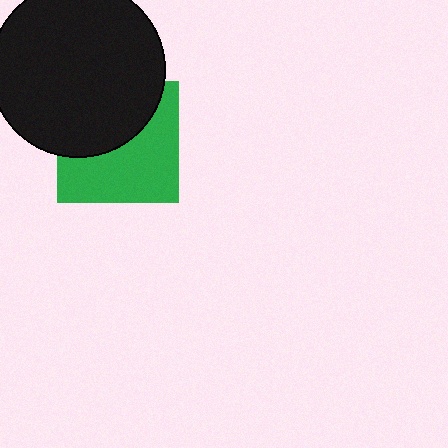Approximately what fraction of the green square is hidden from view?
Roughly 44% of the green square is hidden behind the black circle.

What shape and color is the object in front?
The object in front is a black circle.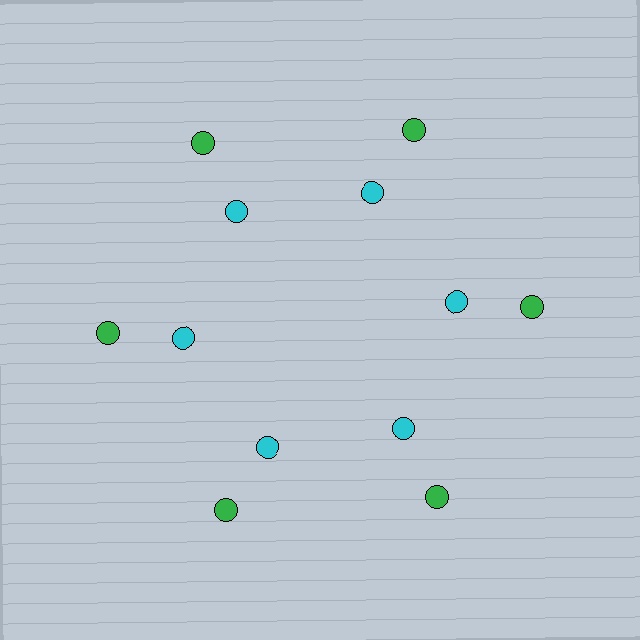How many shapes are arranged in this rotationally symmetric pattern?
There are 12 shapes, arranged in 6 groups of 2.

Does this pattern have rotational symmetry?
Yes, this pattern has 6-fold rotational symmetry. It looks the same after rotating 60 degrees around the center.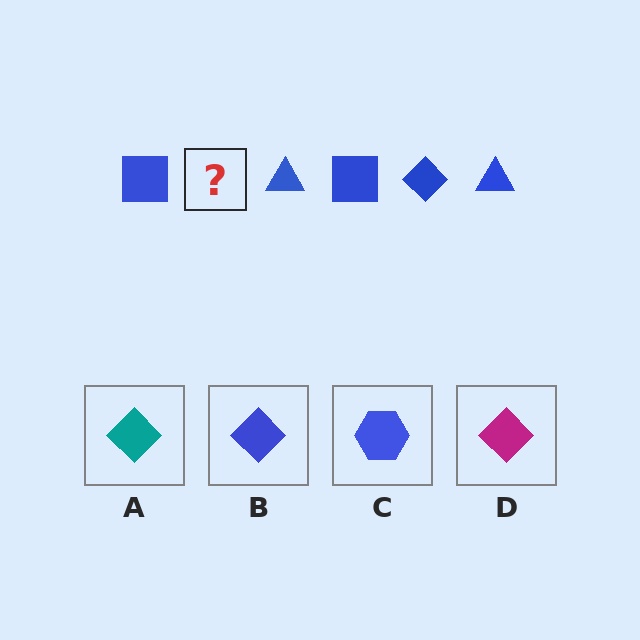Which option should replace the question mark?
Option B.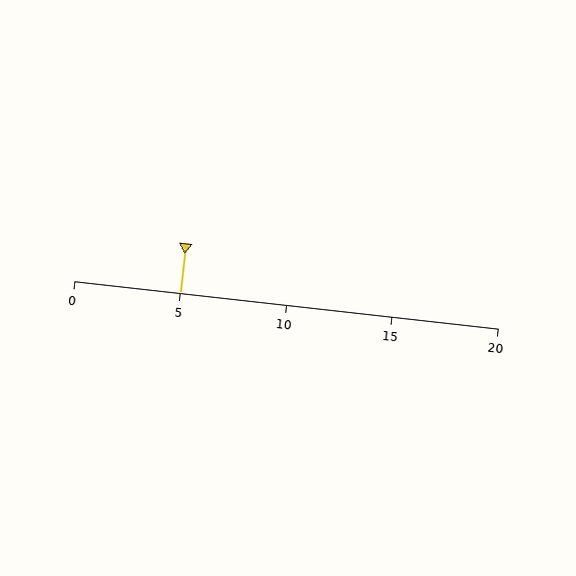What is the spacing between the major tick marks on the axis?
The major ticks are spaced 5 apart.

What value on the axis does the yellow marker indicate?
The marker indicates approximately 5.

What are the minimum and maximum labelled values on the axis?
The axis runs from 0 to 20.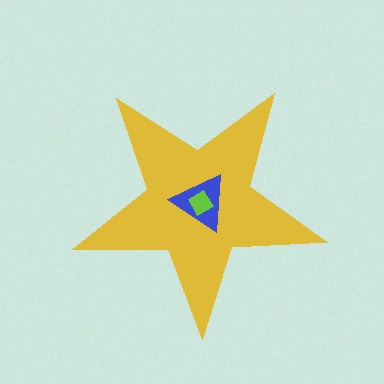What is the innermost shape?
The lime diamond.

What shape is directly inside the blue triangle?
The lime diamond.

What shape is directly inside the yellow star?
The blue triangle.